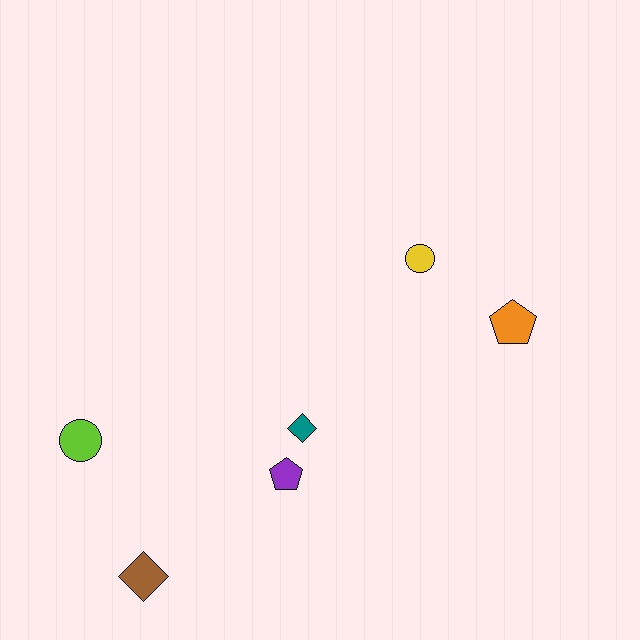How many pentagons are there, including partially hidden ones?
There are 2 pentagons.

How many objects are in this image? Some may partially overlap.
There are 6 objects.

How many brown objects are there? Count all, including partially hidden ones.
There is 1 brown object.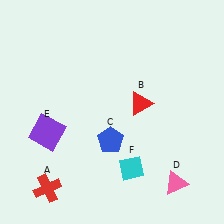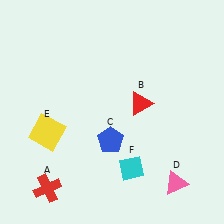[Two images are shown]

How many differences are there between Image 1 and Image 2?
There is 1 difference between the two images.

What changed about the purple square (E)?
In Image 1, E is purple. In Image 2, it changed to yellow.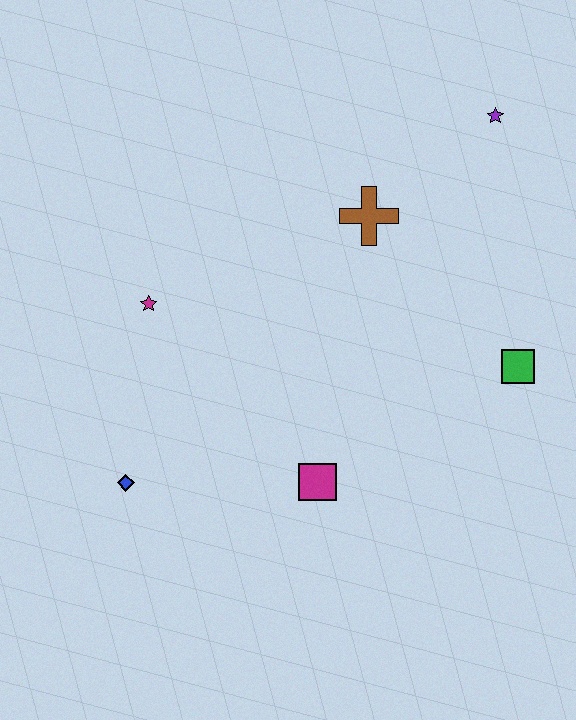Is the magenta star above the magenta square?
Yes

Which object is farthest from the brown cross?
The blue diamond is farthest from the brown cross.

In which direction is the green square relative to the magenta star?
The green square is to the right of the magenta star.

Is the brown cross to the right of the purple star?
No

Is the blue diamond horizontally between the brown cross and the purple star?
No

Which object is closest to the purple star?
The brown cross is closest to the purple star.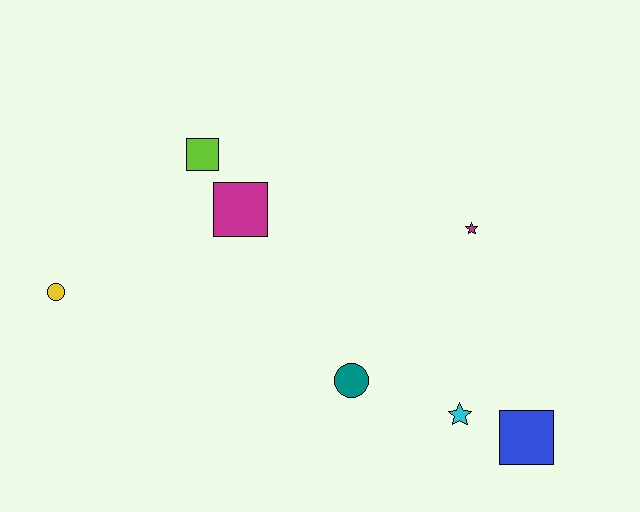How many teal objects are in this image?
There is 1 teal object.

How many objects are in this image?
There are 7 objects.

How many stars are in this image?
There are 2 stars.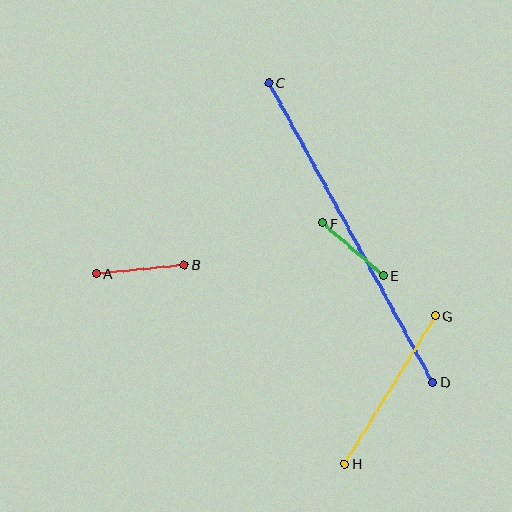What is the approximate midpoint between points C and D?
The midpoint is at approximately (351, 233) pixels.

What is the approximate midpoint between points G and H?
The midpoint is at approximately (390, 390) pixels.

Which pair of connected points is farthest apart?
Points C and D are farthest apart.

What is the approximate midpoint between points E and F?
The midpoint is at approximately (353, 249) pixels.